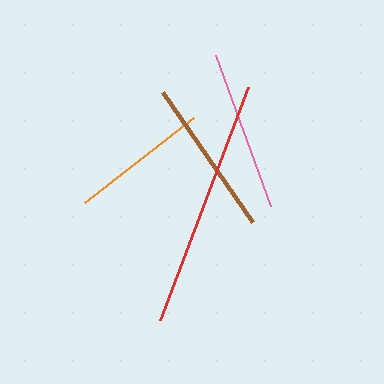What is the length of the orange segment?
The orange segment is approximately 138 pixels long.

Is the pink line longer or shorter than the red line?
The red line is longer than the pink line.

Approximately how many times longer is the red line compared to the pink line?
The red line is approximately 1.6 times the length of the pink line.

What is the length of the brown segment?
The brown segment is approximately 158 pixels long.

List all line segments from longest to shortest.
From longest to shortest: red, pink, brown, orange.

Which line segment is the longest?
The red line is the longest at approximately 249 pixels.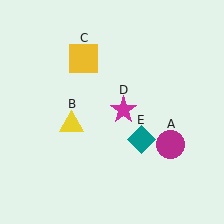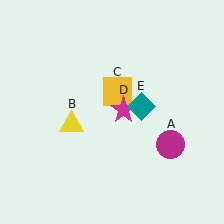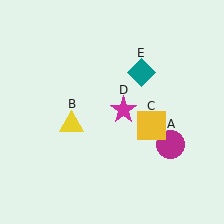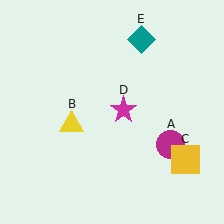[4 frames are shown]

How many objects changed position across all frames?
2 objects changed position: yellow square (object C), teal diamond (object E).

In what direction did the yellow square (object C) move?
The yellow square (object C) moved down and to the right.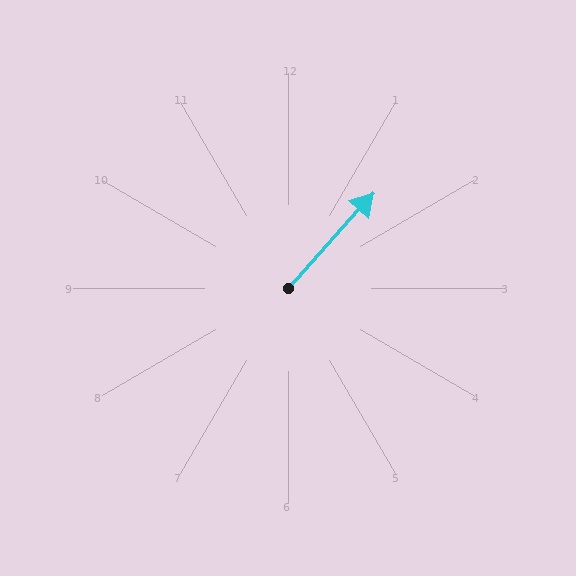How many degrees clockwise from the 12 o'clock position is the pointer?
Approximately 42 degrees.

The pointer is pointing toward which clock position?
Roughly 1 o'clock.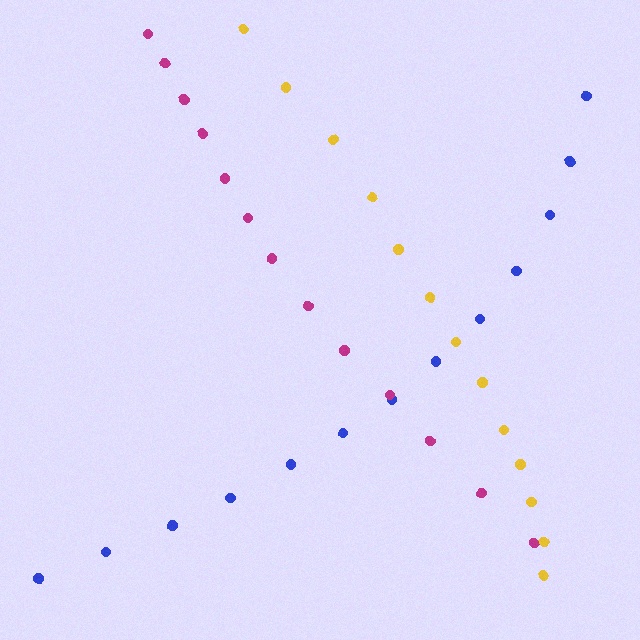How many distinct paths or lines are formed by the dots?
There are 3 distinct paths.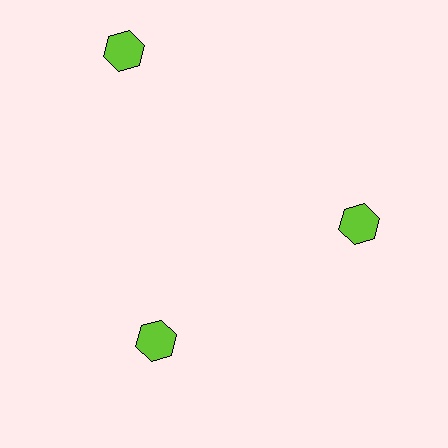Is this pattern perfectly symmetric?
No. The 3 lime hexagons are arranged in a ring, but one element near the 11 o'clock position is pushed outward from the center, breaking the 3-fold rotational symmetry.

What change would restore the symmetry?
The symmetry would be restored by moving it inward, back onto the ring so that all 3 hexagons sit at equal angles and equal distance from the center.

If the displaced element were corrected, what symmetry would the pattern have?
It would have 3-fold rotational symmetry — the pattern would map onto itself every 120 degrees.